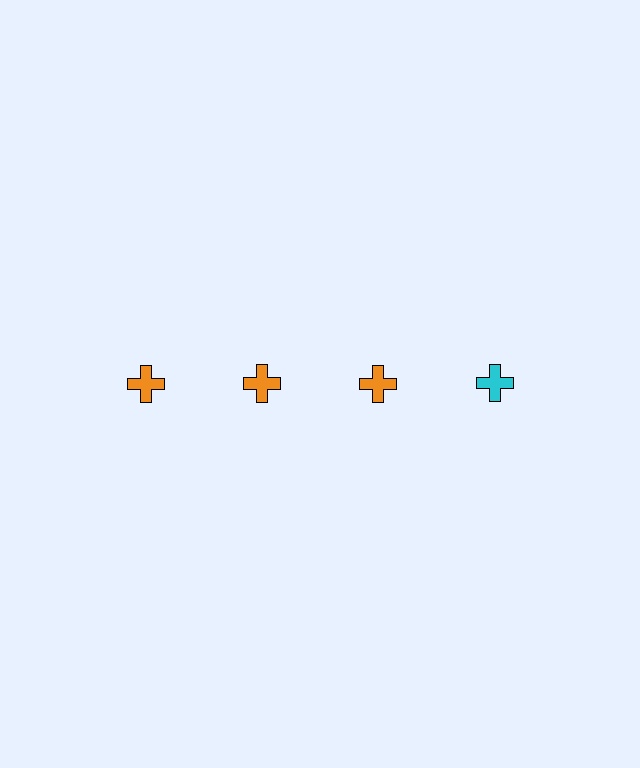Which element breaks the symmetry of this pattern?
The cyan cross in the top row, second from right column breaks the symmetry. All other shapes are orange crosses.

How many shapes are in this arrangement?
There are 4 shapes arranged in a grid pattern.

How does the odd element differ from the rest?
It has a different color: cyan instead of orange.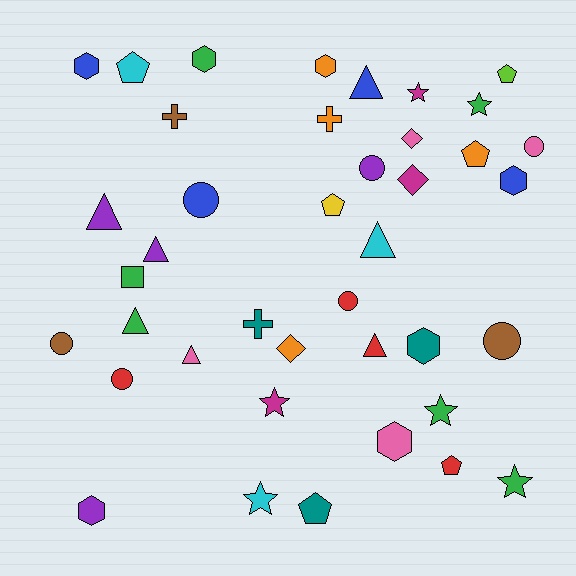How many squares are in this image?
There is 1 square.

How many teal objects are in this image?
There are 3 teal objects.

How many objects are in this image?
There are 40 objects.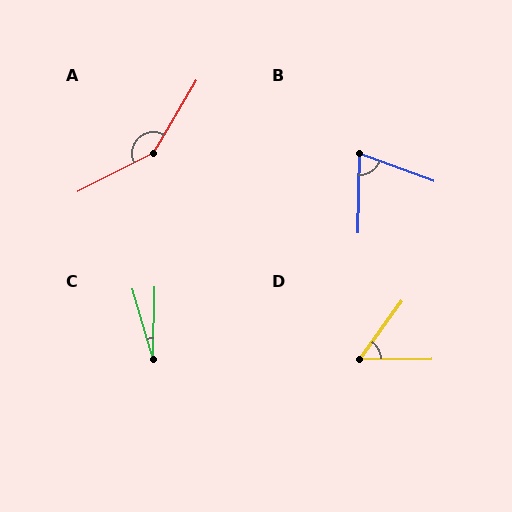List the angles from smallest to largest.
C (17°), D (54°), B (71°), A (147°).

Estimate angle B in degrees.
Approximately 71 degrees.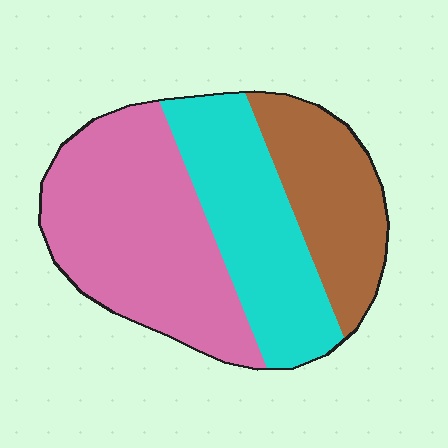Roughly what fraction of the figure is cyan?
Cyan covers around 30% of the figure.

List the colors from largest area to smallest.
From largest to smallest: pink, cyan, brown.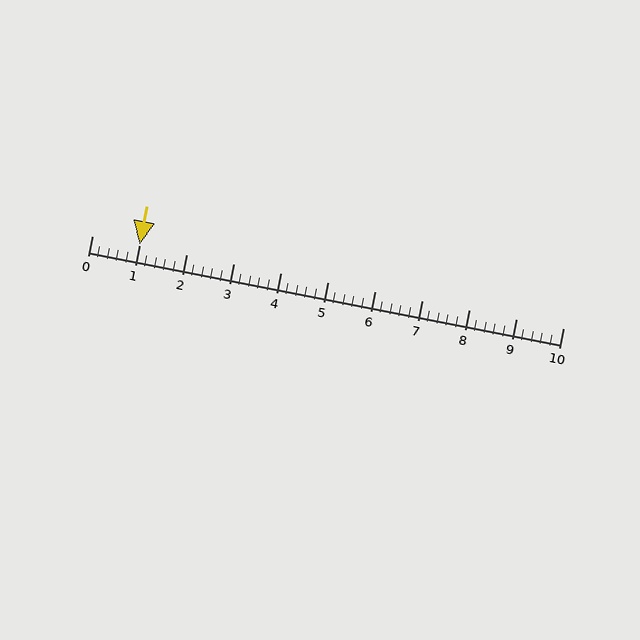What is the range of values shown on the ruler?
The ruler shows values from 0 to 10.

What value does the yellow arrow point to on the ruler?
The yellow arrow points to approximately 1.0.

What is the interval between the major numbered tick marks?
The major tick marks are spaced 1 units apart.